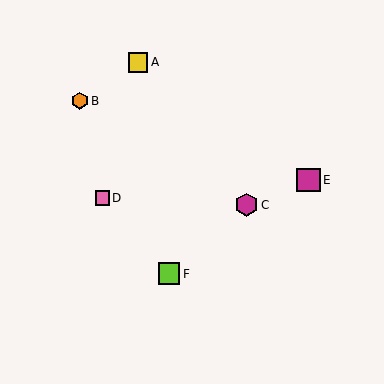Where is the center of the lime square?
The center of the lime square is at (169, 274).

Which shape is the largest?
The magenta square (labeled E) is the largest.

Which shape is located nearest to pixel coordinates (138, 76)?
The yellow square (labeled A) at (138, 62) is nearest to that location.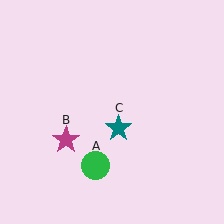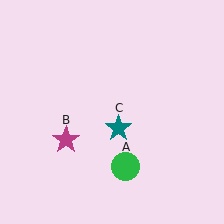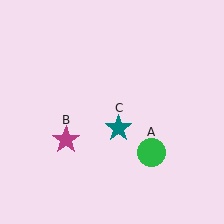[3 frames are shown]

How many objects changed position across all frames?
1 object changed position: green circle (object A).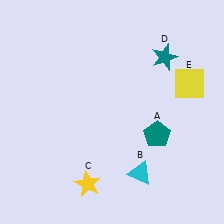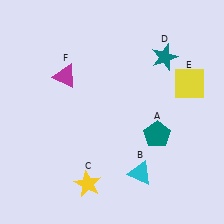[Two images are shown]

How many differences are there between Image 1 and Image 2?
There is 1 difference between the two images.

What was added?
A magenta triangle (F) was added in Image 2.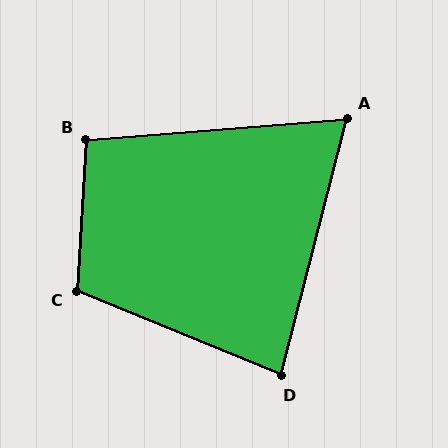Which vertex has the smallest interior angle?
A, at approximately 71 degrees.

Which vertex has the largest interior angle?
C, at approximately 109 degrees.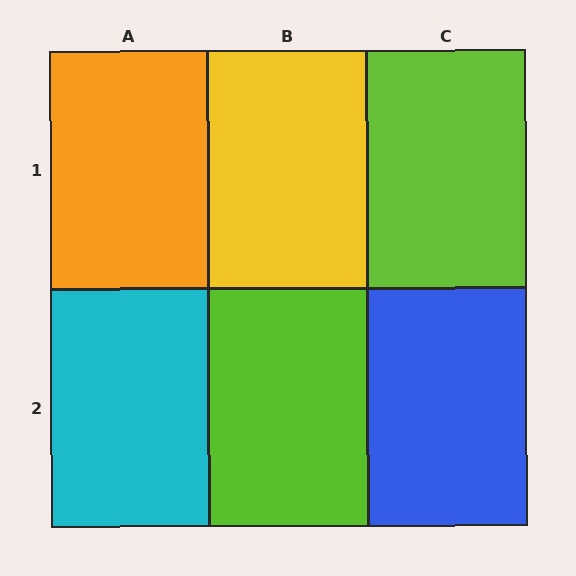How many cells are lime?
2 cells are lime.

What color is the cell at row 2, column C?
Blue.